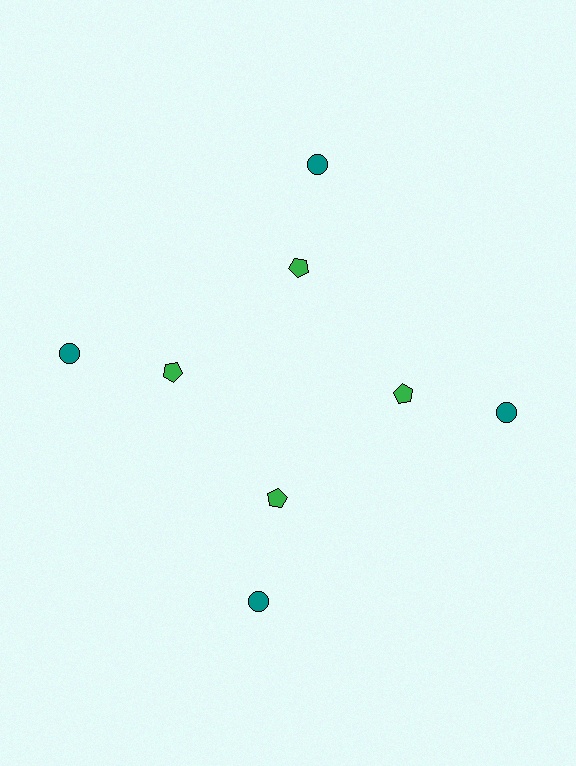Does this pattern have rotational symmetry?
Yes, this pattern has 4-fold rotational symmetry. It looks the same after rotating 90 degrees around the center.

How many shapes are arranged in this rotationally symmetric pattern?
There are 8 shapes, arranged in 4 groups of 2.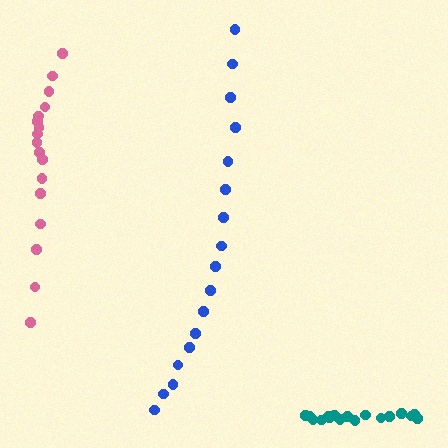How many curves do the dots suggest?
There are 3 distinct paths.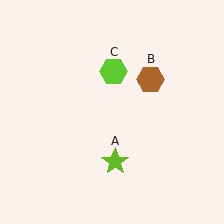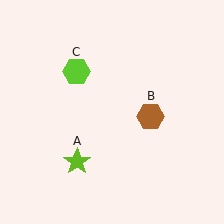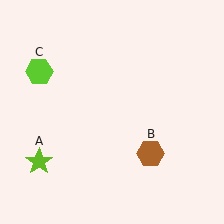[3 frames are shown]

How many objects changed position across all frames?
3 objects changed position: lime star (object A), brown hexagon (object B), lime hexagon (object C).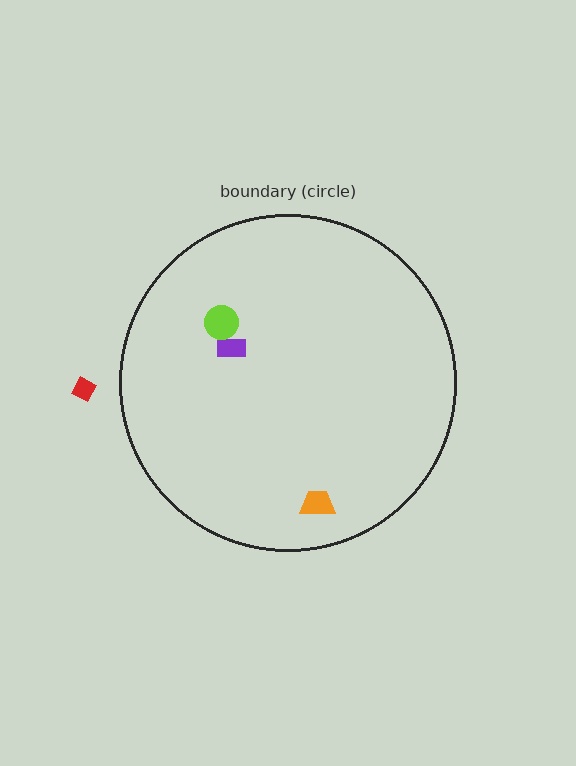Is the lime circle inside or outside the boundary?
Inside.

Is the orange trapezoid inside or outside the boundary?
Inside.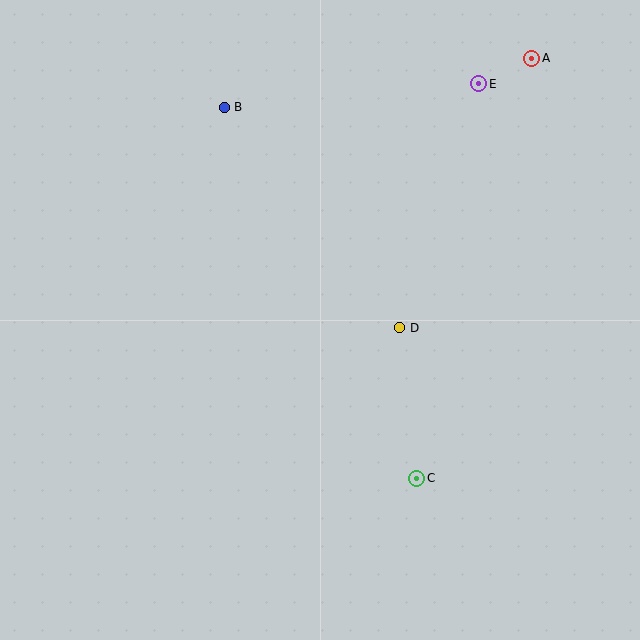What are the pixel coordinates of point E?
Point E is at (479, 84).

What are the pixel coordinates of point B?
Point B is at (224, 107).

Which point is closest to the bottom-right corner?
Point C is closest to the bottom-right corner.